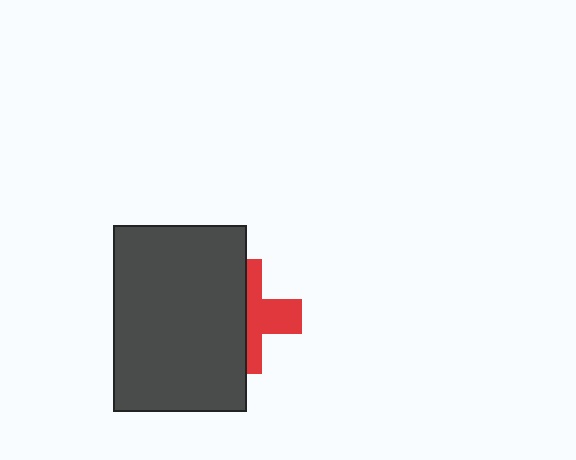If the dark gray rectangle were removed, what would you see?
You would see the complete red cross.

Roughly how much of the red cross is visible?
A small part of it is visible (roughly 44%).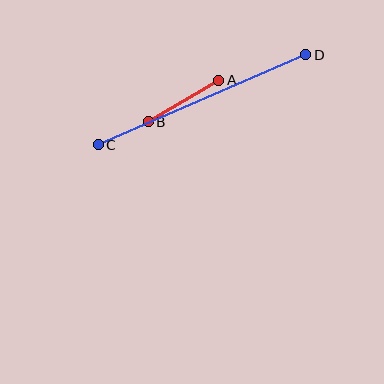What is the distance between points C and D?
The distance is approximately 226 pixels.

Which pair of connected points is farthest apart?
Points C and D are farthest apart.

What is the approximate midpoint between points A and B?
The midpoint is at approximately (184, 101) pixels.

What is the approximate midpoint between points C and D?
The midpoint is at approximately (202, 100) pixels.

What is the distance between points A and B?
The distance is approximately 81 pixels.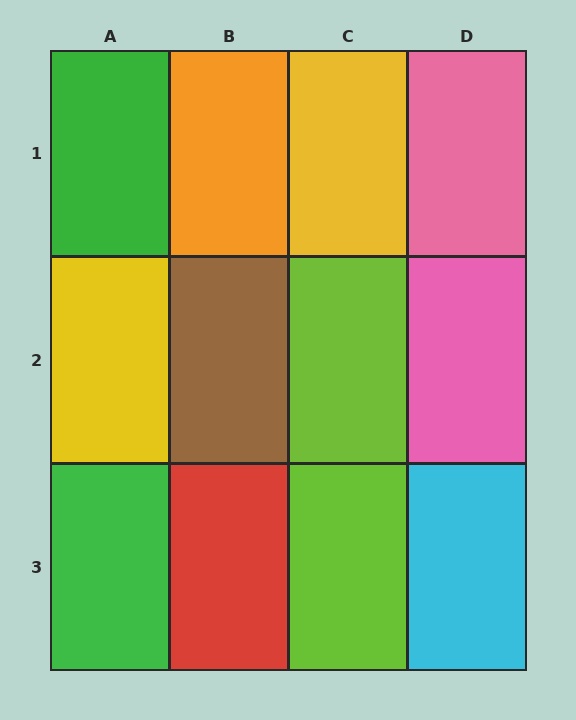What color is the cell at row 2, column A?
Yellow.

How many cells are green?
2 cells are green.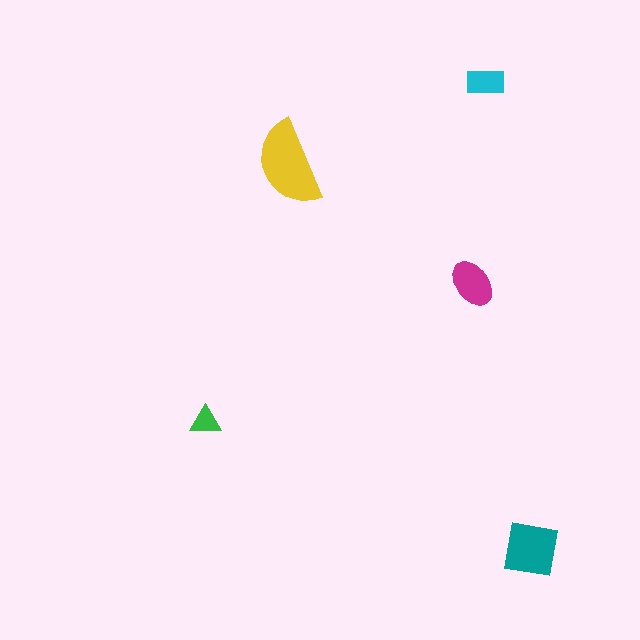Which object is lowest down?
The teal square is bottommost.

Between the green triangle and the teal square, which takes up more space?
The teal square.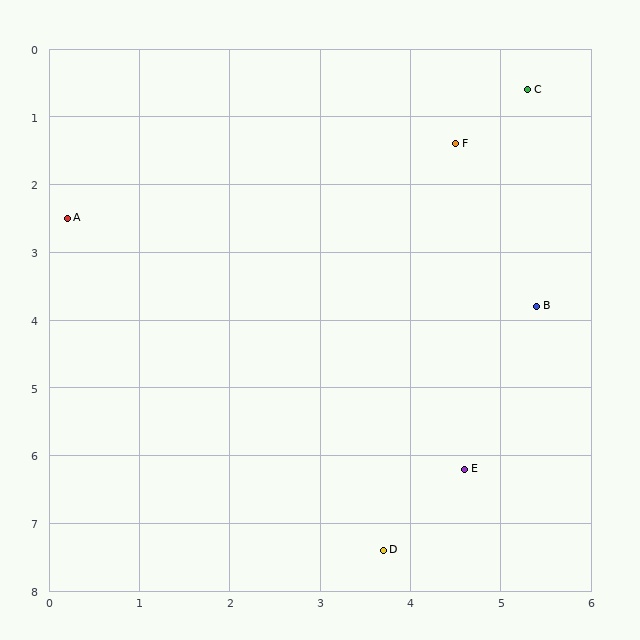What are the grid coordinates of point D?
Point D is at approximately (3.7, 7.4).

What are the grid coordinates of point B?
Point B is at approximately (5.4, 3.8).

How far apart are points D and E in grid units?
Points D and E are about 1.5 grid units apart.